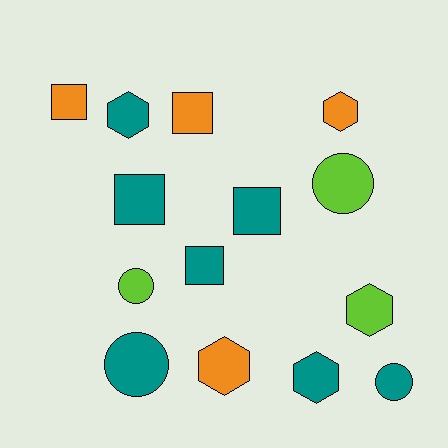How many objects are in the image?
There are 14 objects.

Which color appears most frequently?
Teal, with 7 objects.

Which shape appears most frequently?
Square, with 5 objects.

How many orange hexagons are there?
There are 2 orange hexagons.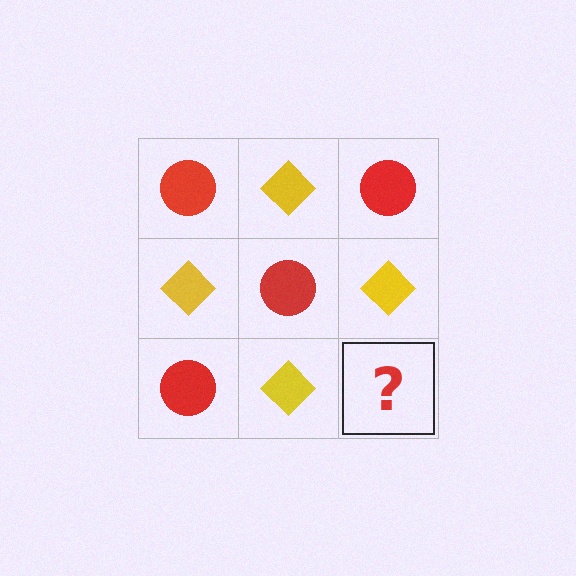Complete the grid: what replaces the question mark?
The question mark should be replaced with a red circle.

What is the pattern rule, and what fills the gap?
The rule is that it alternates red circle and yellow diamond in a checkerboard pattern. The gap should be filled with a red circle.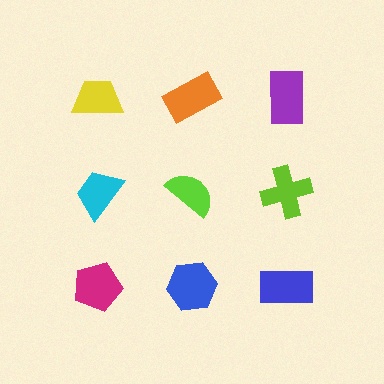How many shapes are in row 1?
3 shapes.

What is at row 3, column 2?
A blue hexagon.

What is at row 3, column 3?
A blue rectangle.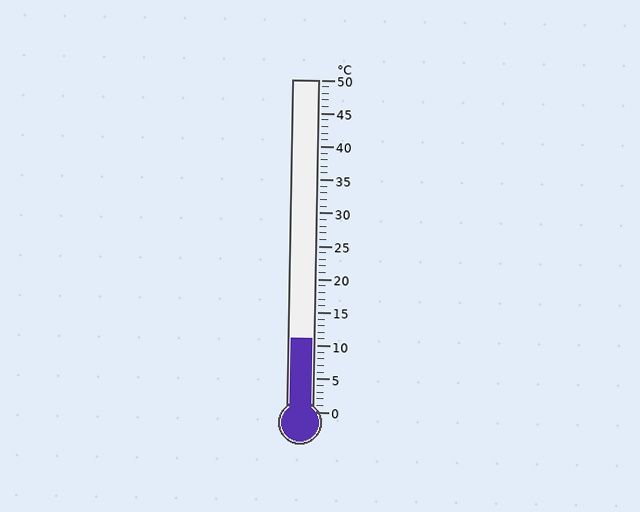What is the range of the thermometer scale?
The thermometer scale ranges from 0°C to 50°C.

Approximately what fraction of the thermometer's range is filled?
The thermometer is filled to approximately 20% of its range.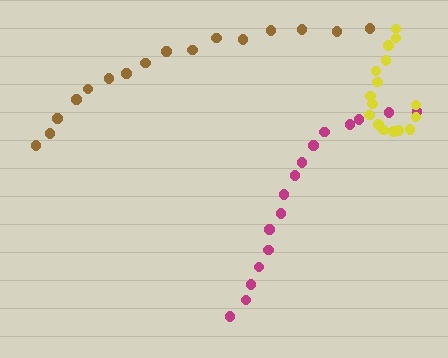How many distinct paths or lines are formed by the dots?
There are 3 distinct paths.